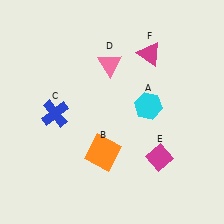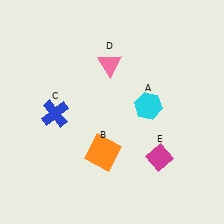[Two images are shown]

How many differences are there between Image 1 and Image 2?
There is 1 difference between the two images.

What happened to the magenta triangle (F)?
The magenta triangle (F) was removed in Image 2. It was in the top-right area of Image 1.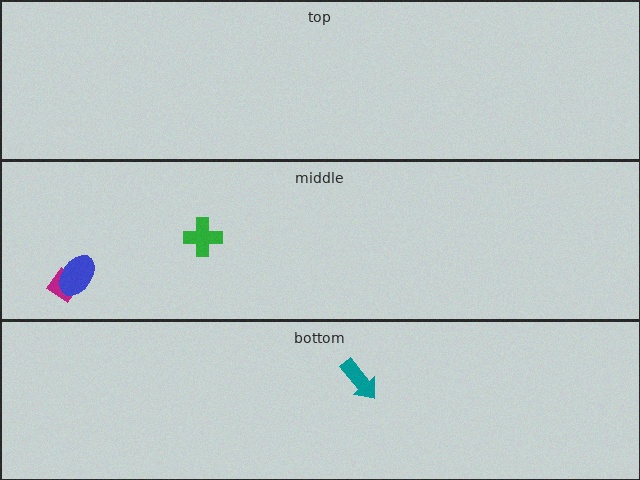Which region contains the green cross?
The middle region.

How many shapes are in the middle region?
3.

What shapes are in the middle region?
The magenta diamond, the green cross, the blue ellipse.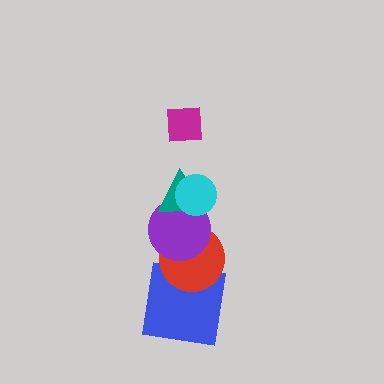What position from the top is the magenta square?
The magenta square is 1st from the top.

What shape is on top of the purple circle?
The teal triangle is on top of the purple circle.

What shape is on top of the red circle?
The purple circle is on top of the red circle.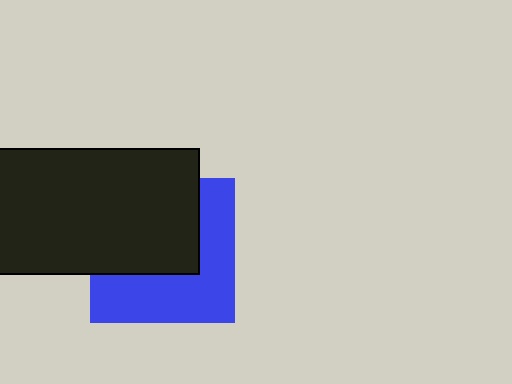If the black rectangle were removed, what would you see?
You would see the complete blue square.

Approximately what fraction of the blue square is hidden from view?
Roughly 51% of the blue square is hidden behind the black rectangle.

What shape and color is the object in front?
The object in front is a black rectangle.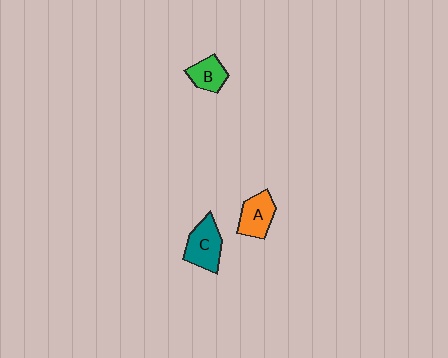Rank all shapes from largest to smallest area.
From largest to smallest: C (teal), A (orange), B (green).